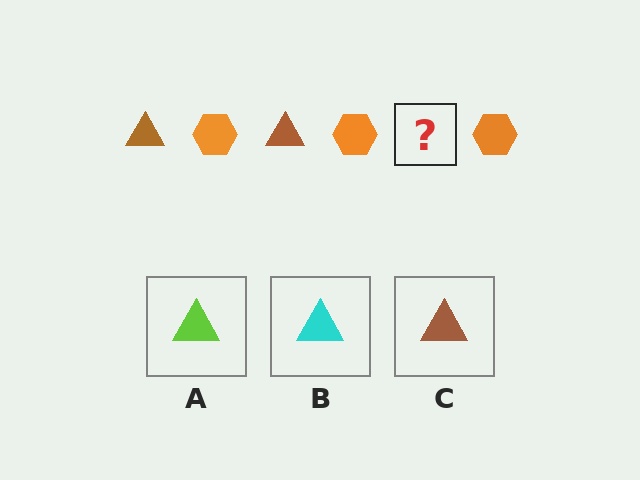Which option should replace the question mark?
Option C.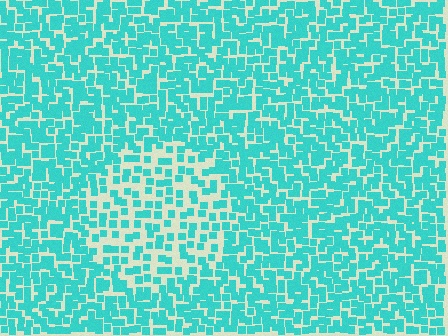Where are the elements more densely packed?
The elements are more densely packed outside the circle boundary.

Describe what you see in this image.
The image contains small cyan elements arranged at two different densities. A circle-shaped region is visible where the elements are less densely packed than the surrounding area.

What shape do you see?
I see a circle.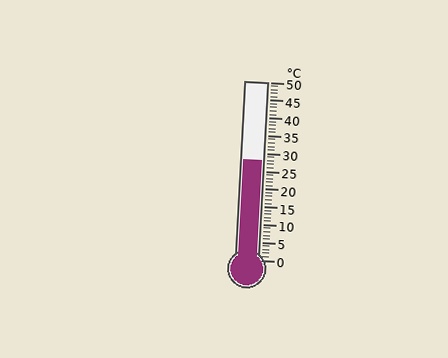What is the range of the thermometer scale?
The thermometer scale ranges from 0°C to 50°C.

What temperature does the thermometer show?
The thermometer shows approximately 28°C.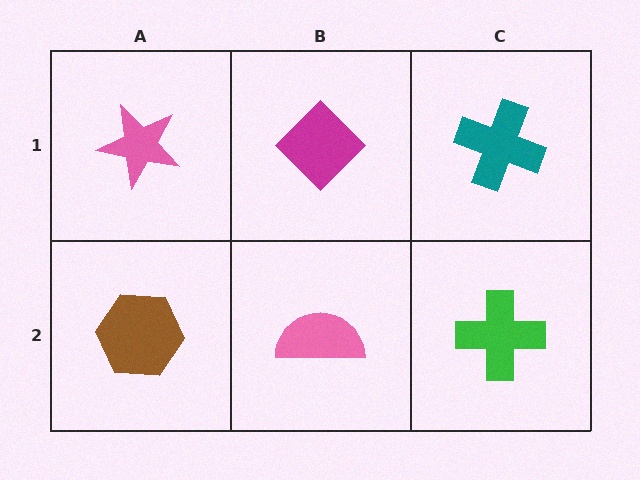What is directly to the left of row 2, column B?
A brown hexagon.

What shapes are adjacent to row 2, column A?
A pink star (row 1, column A), a pink semicircle (row 2, column B).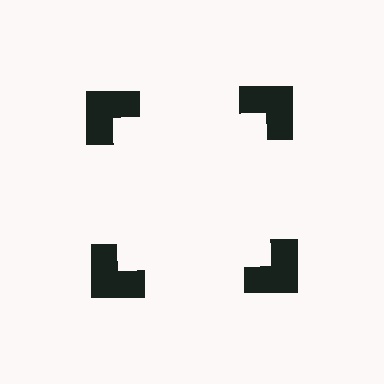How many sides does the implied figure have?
4 sides.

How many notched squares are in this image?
There are 4 — one at each vertex of the illusory square.